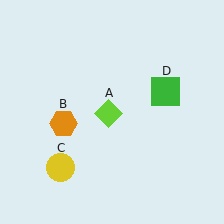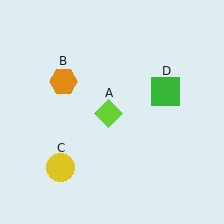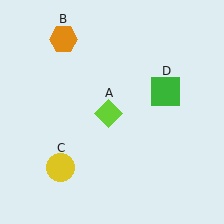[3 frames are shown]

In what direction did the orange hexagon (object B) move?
The orange hexagon (object B) moved up.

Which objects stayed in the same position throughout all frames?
Lime diamond (object A) and yellow circle (object C) and green square (object D) remained stationary.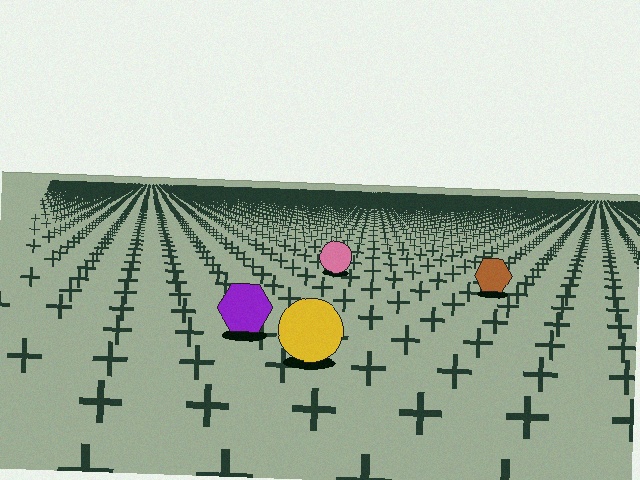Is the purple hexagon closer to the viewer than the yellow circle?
No. The yellow circle is closer — you can tell from the texture gradient: the ground texture is coarser near it.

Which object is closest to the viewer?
The yellow circle is closest. The texture marks near it are larger and more spread out.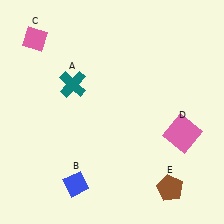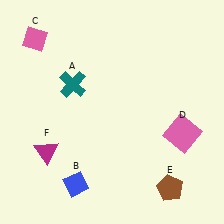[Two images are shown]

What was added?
A magenta triangle (F) was added in Image 2.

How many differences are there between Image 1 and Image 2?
There is 1 difference between the two images.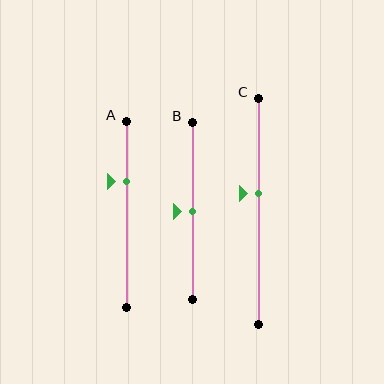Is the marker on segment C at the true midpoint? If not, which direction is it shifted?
No, the marker on segment C is shifted upward by about 8% of the segment length.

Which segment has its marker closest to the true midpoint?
Segment B has its marker closest to the true midpoint.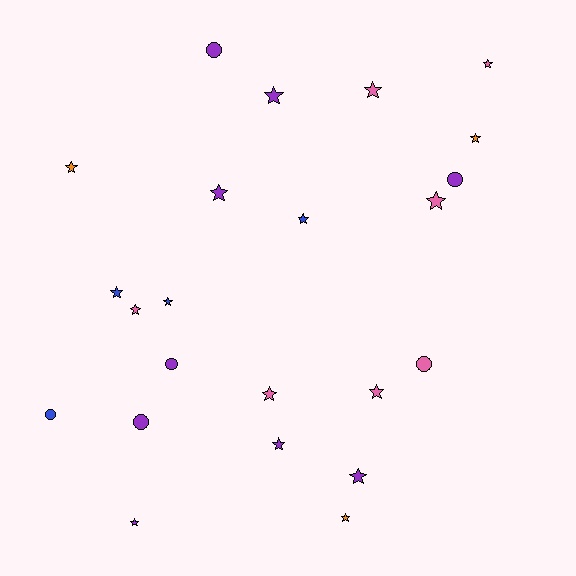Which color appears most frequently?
Purple, with 9 objects.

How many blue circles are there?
There is 1 blue circle.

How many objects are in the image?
There are 23 objects.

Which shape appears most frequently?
Star, with 17 objects.